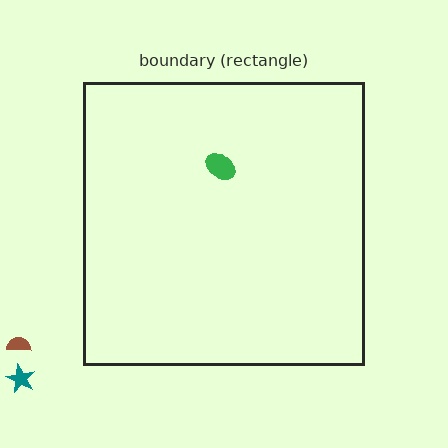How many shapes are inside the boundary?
1 inside, 2 outside.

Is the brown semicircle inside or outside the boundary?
Outside.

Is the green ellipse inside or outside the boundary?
Inside.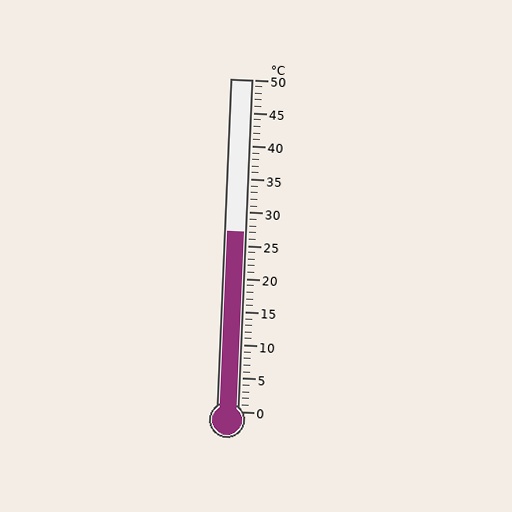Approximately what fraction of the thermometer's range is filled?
The thermometer is filled to approximately 55% of its range.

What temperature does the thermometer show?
The thermometer shows approximately 27°C.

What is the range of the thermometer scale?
The thermometer scale ranges from 0°C to 50°C.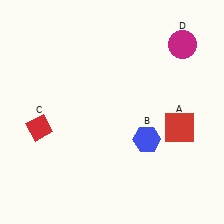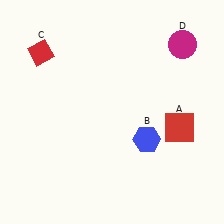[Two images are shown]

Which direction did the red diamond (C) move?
The red diamond (C) moved up.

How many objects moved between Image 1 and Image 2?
1 object moved between the two images.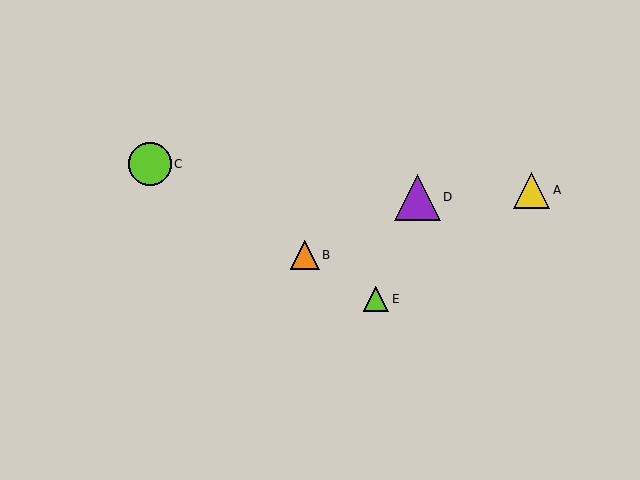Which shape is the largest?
The purple triangle (labeled D) is the largest.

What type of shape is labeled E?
Shape E is a lime triangle.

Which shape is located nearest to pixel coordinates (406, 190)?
The purple triangle (labeled D) at (417, 197) is nearest to that location.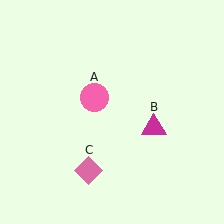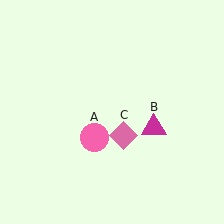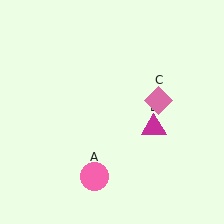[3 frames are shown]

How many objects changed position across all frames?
2 objects changed position: pink circle (object A), pink diamond (object C).